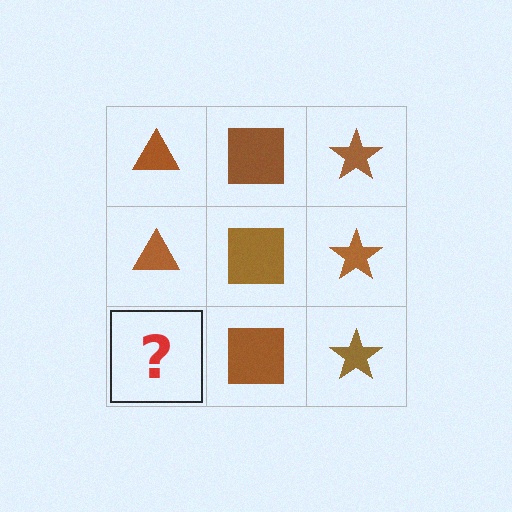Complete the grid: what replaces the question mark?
The question mark should be replaced with a brown triangle.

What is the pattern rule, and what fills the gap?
The rule is that each column has a consistent shape. The gap should be filled with a brown triangle.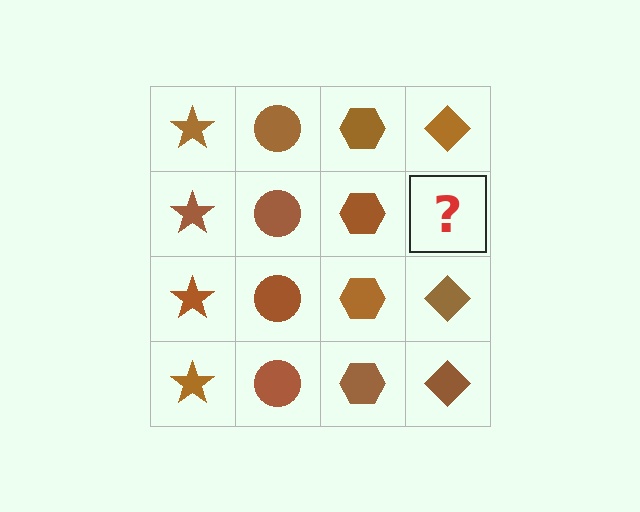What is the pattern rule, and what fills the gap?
The rule is that each column has a consistent shape. The gap should be filled with a brown diamond.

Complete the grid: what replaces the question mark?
The question mark should be replaced with a brown diamond.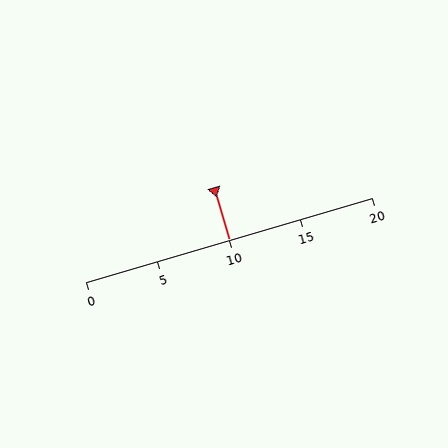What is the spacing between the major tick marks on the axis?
The major ticks are spaced 5 apart.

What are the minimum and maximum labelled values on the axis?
The axis runs from 0 to 20.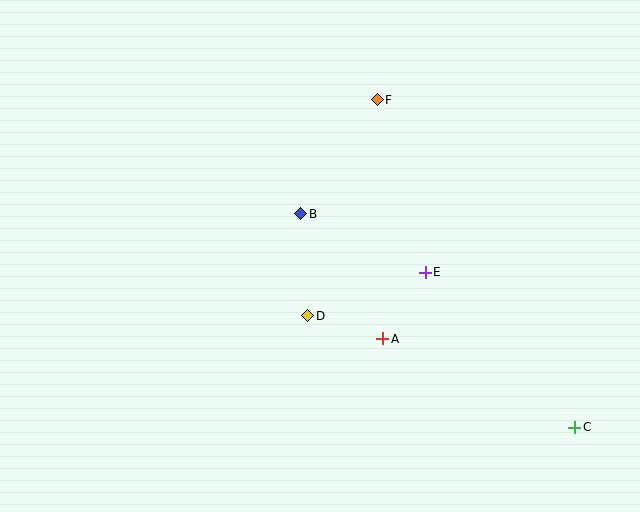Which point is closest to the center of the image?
Point B at (301, 214) is closest to the center.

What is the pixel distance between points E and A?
The distance between E and A is 79 pixels.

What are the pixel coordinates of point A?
Point A is at (383, 339).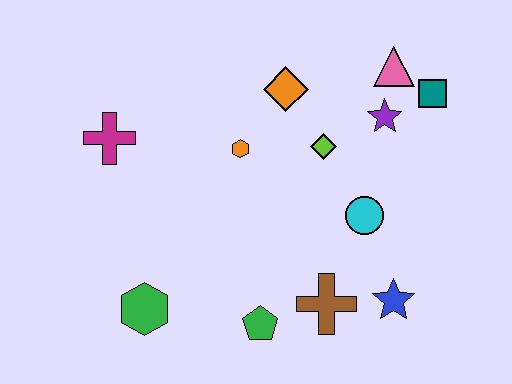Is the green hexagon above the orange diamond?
No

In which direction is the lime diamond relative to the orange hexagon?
The lime diamond is to the right of the orange hexagon.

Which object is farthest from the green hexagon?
The teal square is farthest from the green hexagon.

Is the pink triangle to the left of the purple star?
No